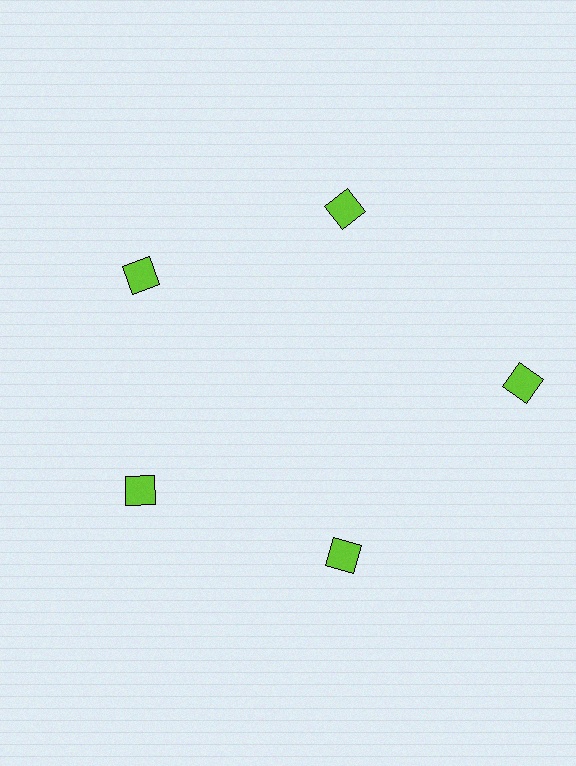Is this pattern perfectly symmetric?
No. The 5 lime squares are arranged in a ring, but one element near the 3 o'clock position is pushed outward from the center, breaking the 5-fold rotational symmetry.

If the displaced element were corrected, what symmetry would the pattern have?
It would have 5-fold rotational symmetry — the pattern would map onto itself every 72 degrees.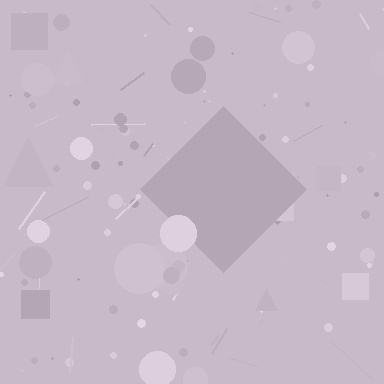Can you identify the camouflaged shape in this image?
The camouflaged shape is a diamond.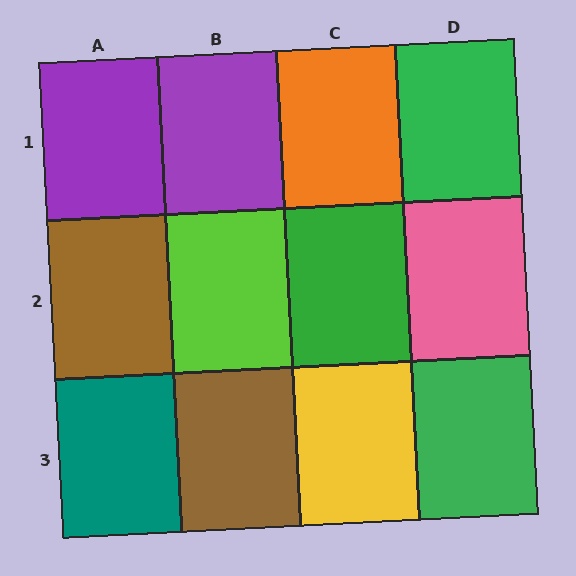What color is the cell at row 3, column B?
Brown.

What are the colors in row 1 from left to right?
Purple, purple, orange, green.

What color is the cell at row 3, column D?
Green.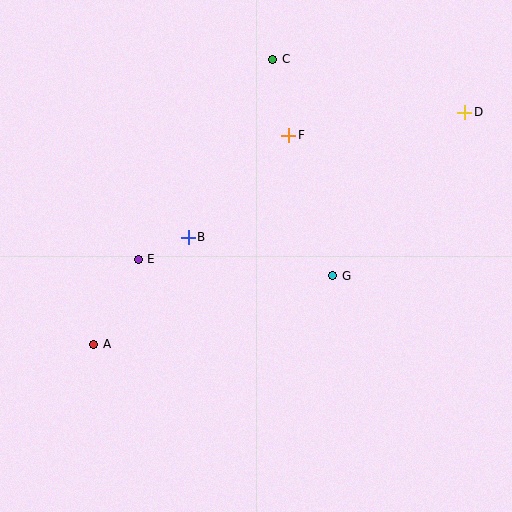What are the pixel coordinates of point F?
Point F is at (289, 135).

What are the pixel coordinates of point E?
Point E is at (138, 259).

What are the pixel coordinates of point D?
Point D is at (465, 112).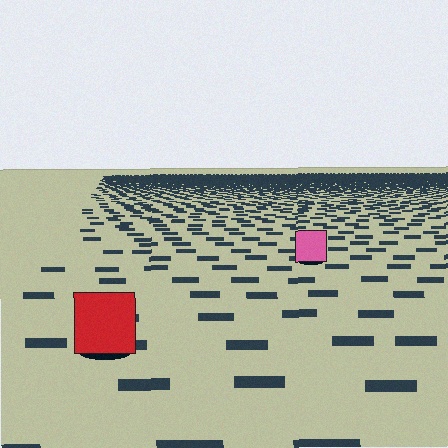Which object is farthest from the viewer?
The pink square is farthest from the viewer. It appears smaller and the ground texture around it is denser.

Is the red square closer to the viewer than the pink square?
Yes. The red square is closer — you can tell from the texture gradient: the ground texture is coarser near it.